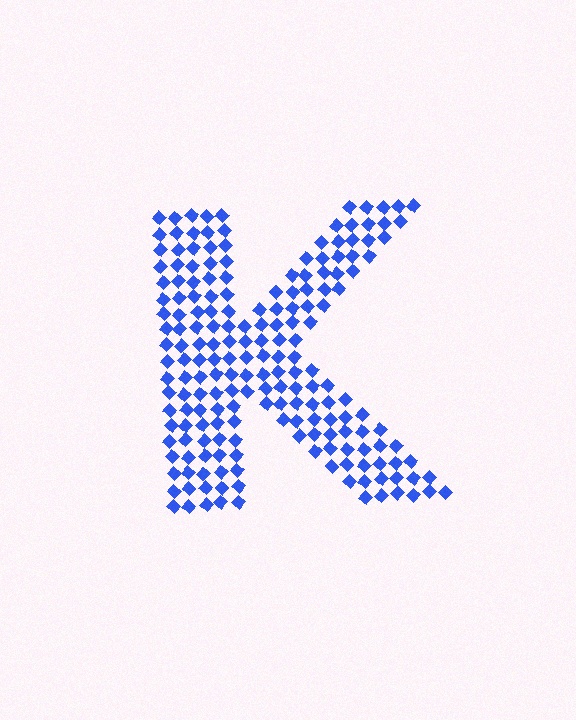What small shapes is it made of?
It is made of small diamonds.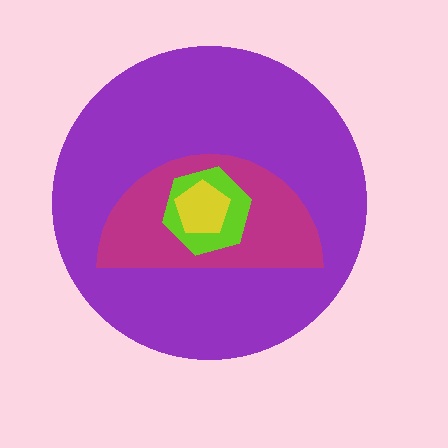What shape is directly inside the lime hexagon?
The yellow pentagon.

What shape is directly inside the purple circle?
The magenta semicircle.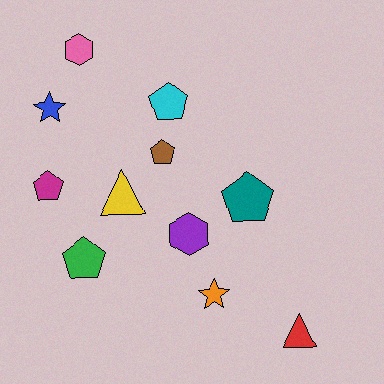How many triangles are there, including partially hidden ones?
There are 2 triangles.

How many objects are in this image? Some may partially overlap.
There are 11 objects.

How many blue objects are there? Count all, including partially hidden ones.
There is 1 blue object.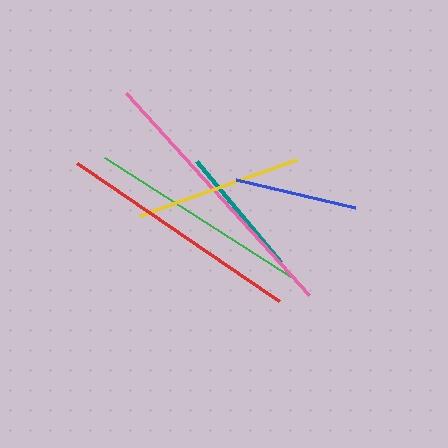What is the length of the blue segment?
The blue segment is approximately 123 pixels long.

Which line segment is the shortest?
The blue line is the shortest at approximately 123 pixels.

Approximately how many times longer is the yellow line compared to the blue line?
The yellow line is approximately 1.4 times the length of the blue line.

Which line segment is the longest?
The pink line is the longest at approximately 272 pixels.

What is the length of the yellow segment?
The yellow segment is approximately 167 pixels long.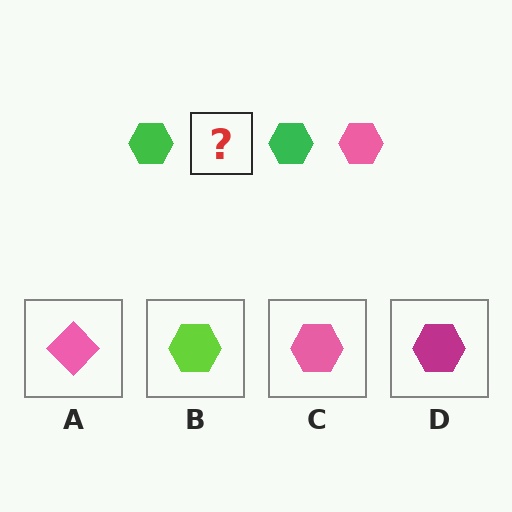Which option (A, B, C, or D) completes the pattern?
C.